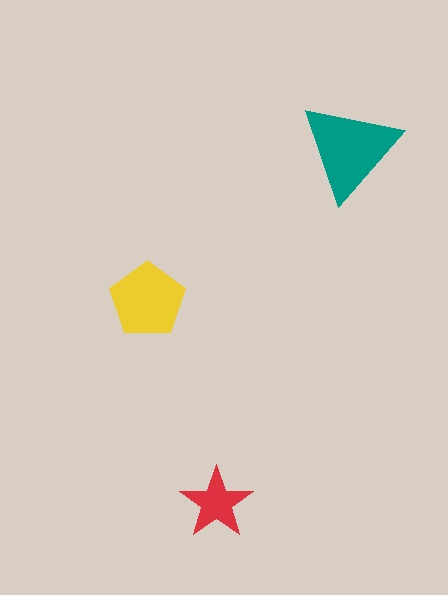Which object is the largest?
The teal triangle.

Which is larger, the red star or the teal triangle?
The teal triangle.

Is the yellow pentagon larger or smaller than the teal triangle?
Smaller.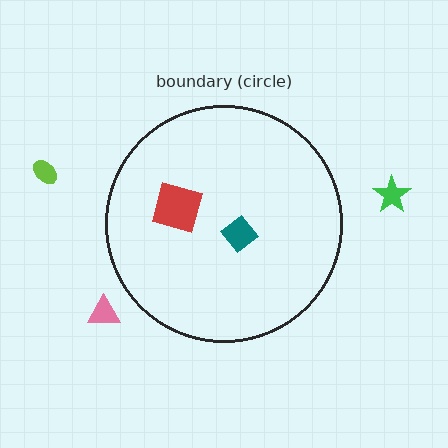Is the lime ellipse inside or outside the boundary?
Outside.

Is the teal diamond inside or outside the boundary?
Inside.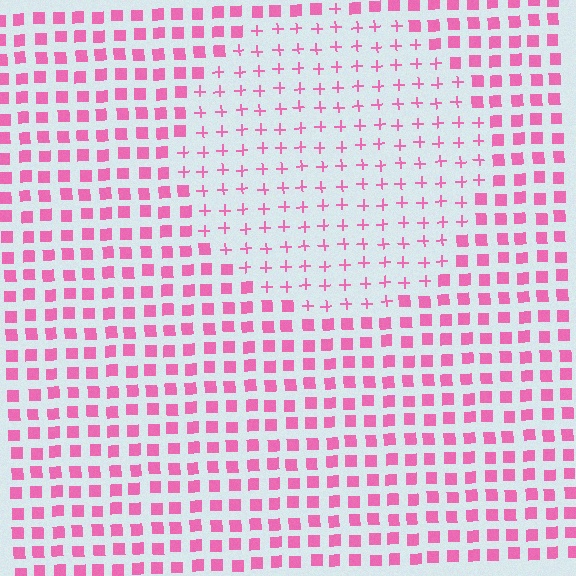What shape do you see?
I see a circle.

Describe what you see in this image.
The image is filled with small pink elements arranged in a uniform grid. A circle-shaped region contains plus signs, while the surrounding area contains squares. The boundary is defined purely by the change in element shape.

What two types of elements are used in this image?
The image uses plus signs inside the circle region and squares outside it.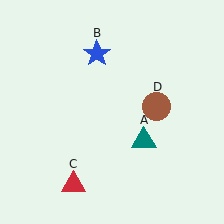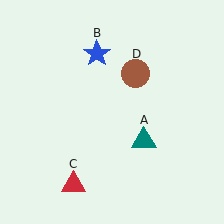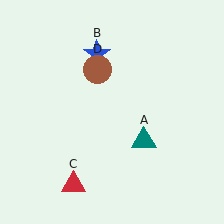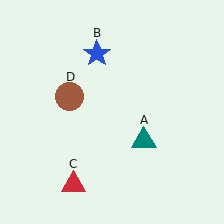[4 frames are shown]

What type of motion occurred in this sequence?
The brown circle (object D) rotated counterclockwise around the center of the scene.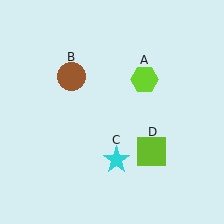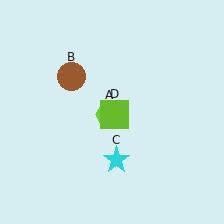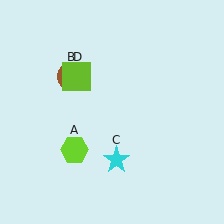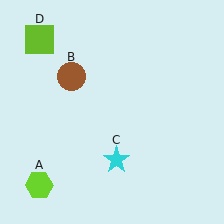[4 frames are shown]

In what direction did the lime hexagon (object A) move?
The lime hexagon (object A) moved down and to the left.